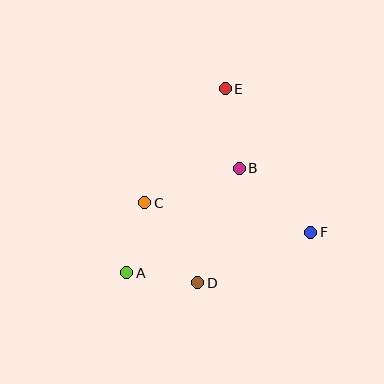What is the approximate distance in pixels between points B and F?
The distance between B and F is approximately 96 pixels.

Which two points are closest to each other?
Points A and D are closest to each other.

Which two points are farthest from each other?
Points A and E are farthest from each other.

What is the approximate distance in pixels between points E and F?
The distance between E and F is approximately 167 pixels.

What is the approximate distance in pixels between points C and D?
The distance between C and D is approximately 96 pixels.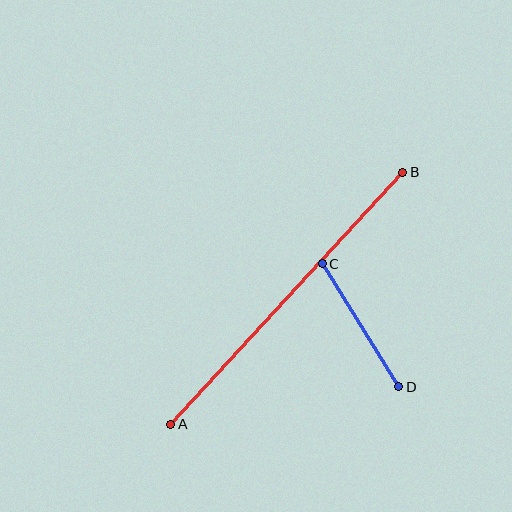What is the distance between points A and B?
The distance is approximately 342 pixels.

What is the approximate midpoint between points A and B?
The midpoint is at approximately (287, 298) pixels.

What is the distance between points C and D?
The distance is approximately 145 pixels.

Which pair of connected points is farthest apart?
Points A and B are farthest apart.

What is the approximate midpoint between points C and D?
The midpoint is at approximately (361, 325) pixels.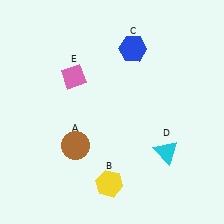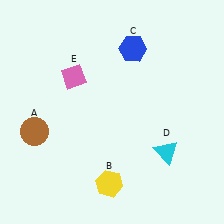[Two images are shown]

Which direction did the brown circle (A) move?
The brown circle (A) moved left.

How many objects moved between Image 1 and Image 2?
1 object moved between the two images.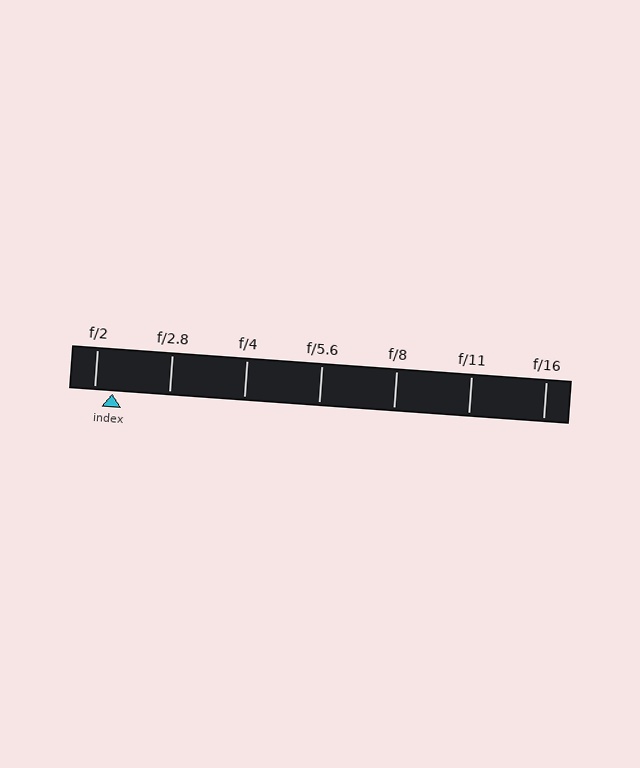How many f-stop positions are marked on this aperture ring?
There are 7 f-stop positions marked.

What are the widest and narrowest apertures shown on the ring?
The widest aperture shown is f/2 and the narrowest is f/16.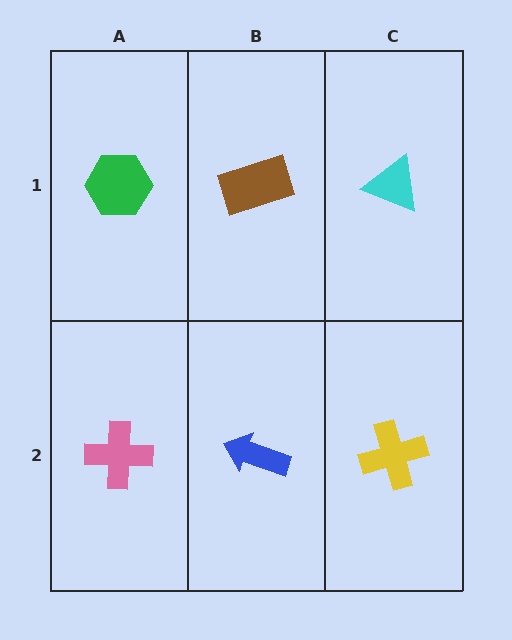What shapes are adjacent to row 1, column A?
A pink cross (row 2, column A), a brown rectangle (row 1, column B).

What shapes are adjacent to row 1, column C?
A yellow cross (row 2, column C), a brown rectangle (row 1, column B).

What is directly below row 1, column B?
A blue arrow.